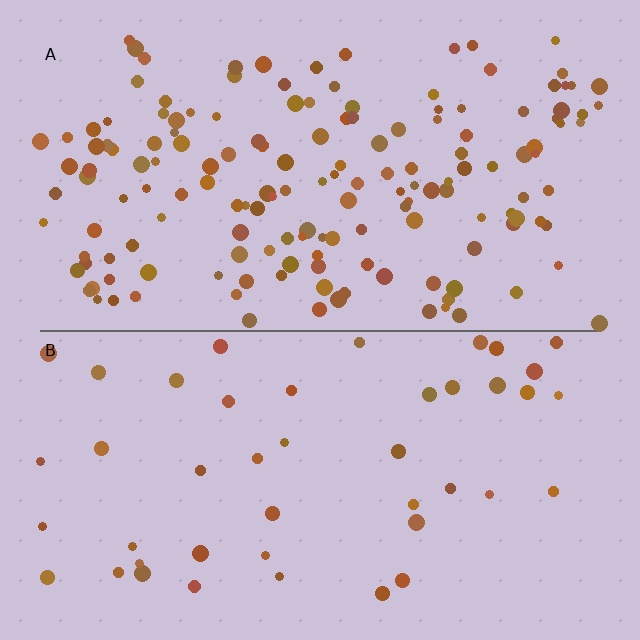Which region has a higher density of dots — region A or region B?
A (the top).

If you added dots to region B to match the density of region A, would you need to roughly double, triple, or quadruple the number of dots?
Approximately quadruple.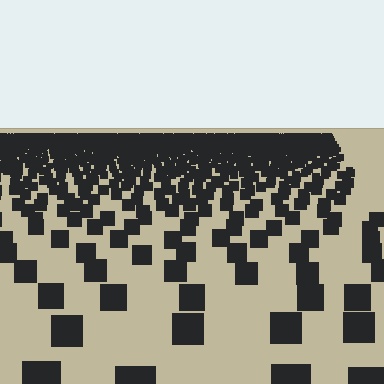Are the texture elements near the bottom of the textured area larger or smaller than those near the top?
Larger. Near the bottom, elements are closer to the viewer and appear at a bigger on-screen size.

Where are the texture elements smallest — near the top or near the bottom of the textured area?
Near the top.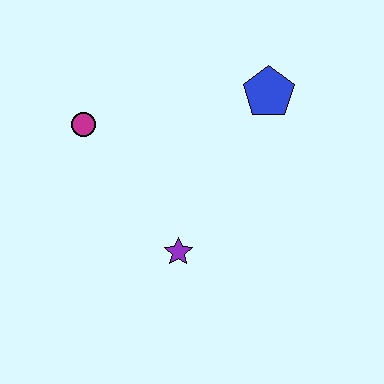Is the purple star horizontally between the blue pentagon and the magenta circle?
Yes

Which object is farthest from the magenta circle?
The blue pentagon is farthest from the magenta circle.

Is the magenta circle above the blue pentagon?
No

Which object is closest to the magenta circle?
The purple star is closest to the magenta circle.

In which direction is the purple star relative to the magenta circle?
The purple star is below the magenta circle.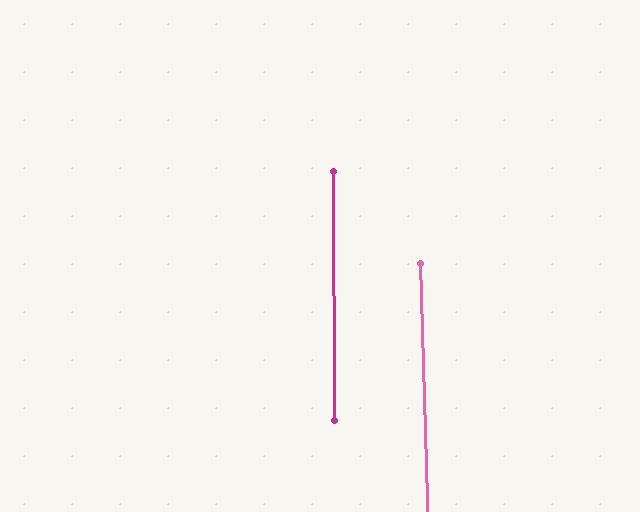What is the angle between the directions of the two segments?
Approximately 2 degrees.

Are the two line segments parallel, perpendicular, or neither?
Parallel — their directions differ by only 1.5°.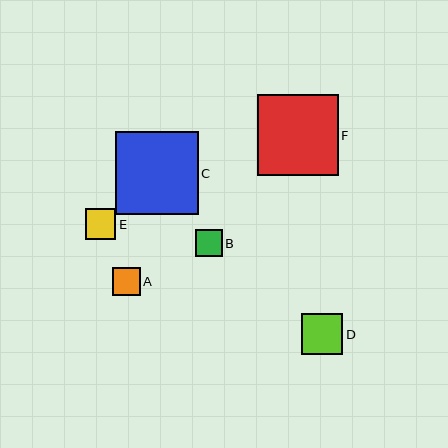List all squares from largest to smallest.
From largest to smallest: C, F, D, E, A, B.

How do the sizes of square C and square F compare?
Square C and square F are approximately the same size.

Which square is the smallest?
Square B is the smallest with a size of approximately 27 pixels.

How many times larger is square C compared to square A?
Square C is approximately 3.0 times the size of square A.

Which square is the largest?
Square C is the largest with a size of approximately 83 pixels.